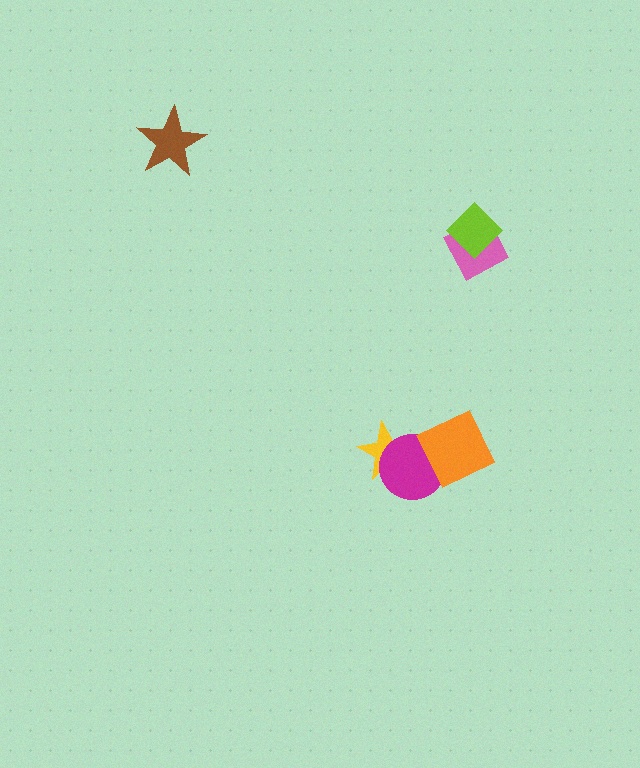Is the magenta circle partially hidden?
Yes, it is partially covered by another shape.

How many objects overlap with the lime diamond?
1 object overlaps with the lime diamond.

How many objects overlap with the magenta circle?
2 objects overlap with the magenta circle.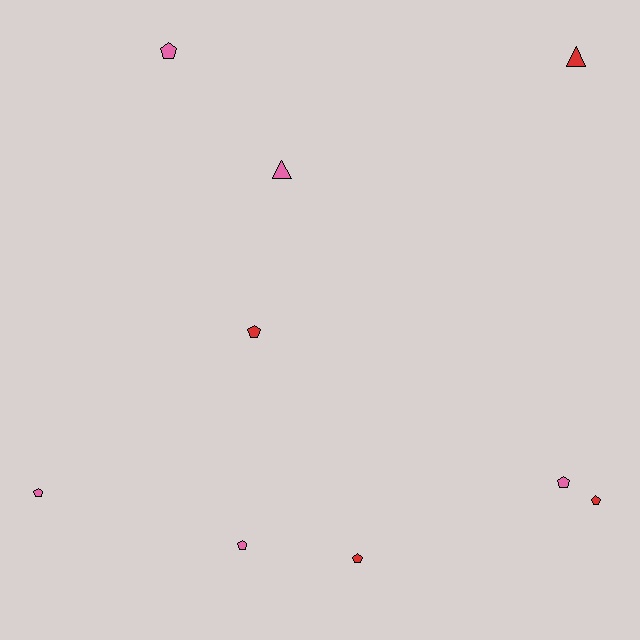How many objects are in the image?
There are 9 objects.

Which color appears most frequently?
Pink, with 5 objects.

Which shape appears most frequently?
Pentagon, with 7 objects.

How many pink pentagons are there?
There are 4 pink pentagons.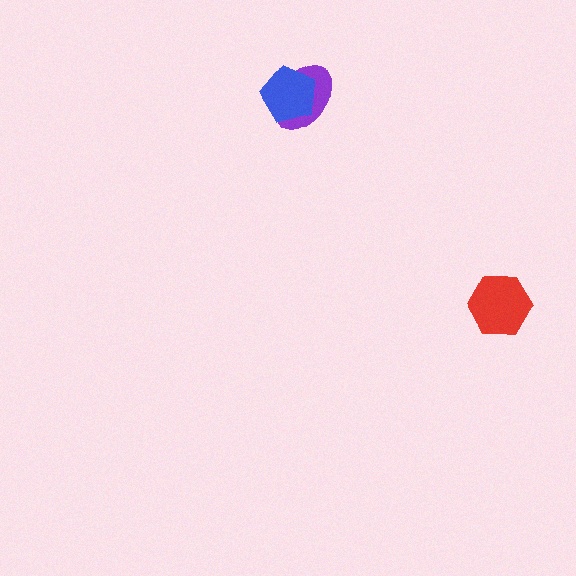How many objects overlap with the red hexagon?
0 objects overlap with the red hexagon.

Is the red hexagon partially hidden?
No, no other shape covers it.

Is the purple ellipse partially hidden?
Yes, it is partially covered by another shape.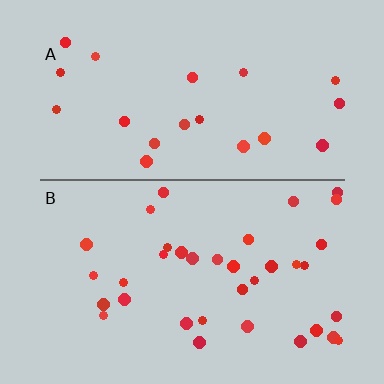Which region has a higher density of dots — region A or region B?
B (the bottom).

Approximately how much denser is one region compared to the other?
Approximately 1.8× — region B over region A.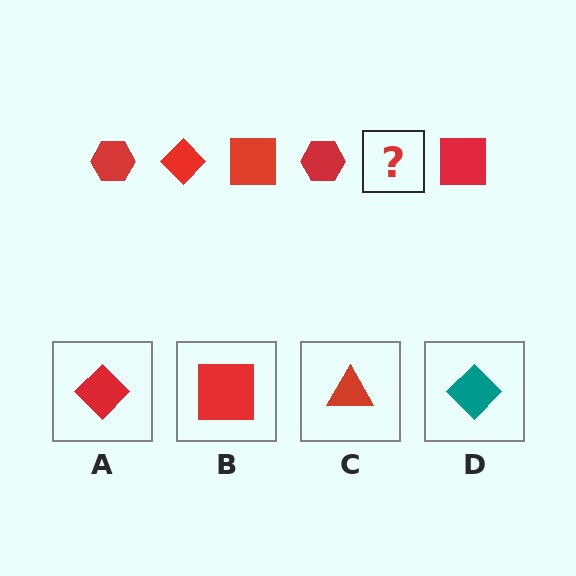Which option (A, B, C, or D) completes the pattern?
A.